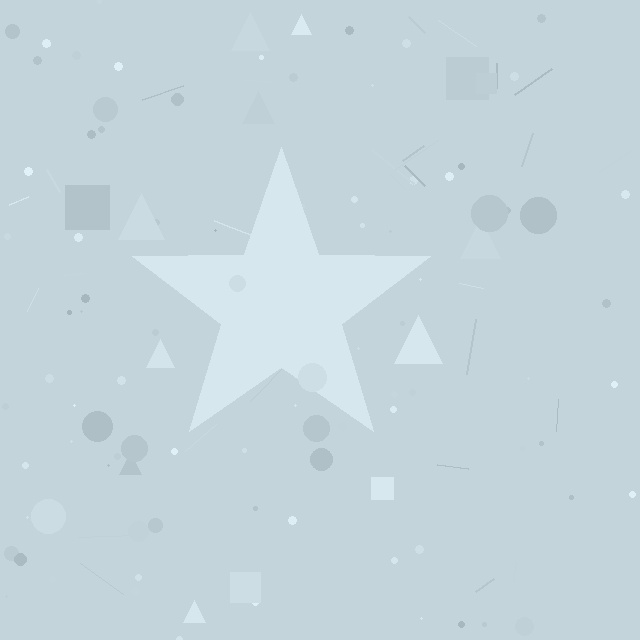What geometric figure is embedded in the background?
A star is embedded in the background.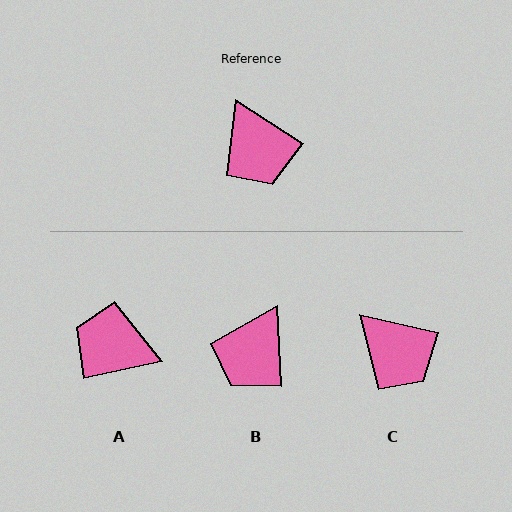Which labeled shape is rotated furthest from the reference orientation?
A, about 135 degrees away.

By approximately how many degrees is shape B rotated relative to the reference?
Approximately 54 degrees clockwise.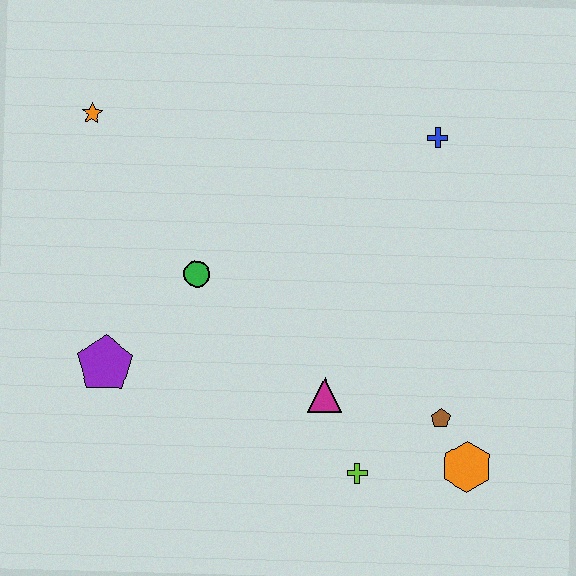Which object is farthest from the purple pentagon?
The blue cross is farthest from the purple pentagon.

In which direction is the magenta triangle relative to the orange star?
The magenta triangle is below the orange star.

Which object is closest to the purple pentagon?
The green circle is closest to the purple pentagon.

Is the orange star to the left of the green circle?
Yes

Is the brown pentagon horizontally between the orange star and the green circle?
No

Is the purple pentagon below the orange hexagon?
No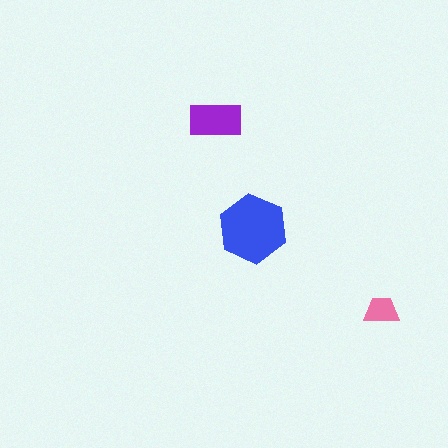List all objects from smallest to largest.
The pink trapezoid, the purple rectangle, the blue hexagon.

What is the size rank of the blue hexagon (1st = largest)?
1st.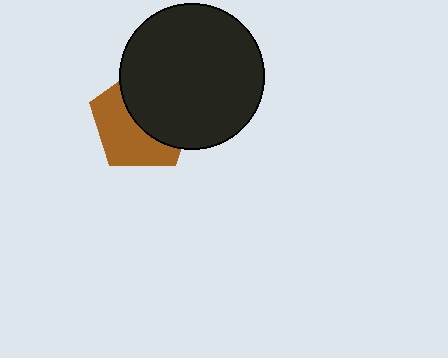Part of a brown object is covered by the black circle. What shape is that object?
It is a pentagon.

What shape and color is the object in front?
The object in front is a black circle.